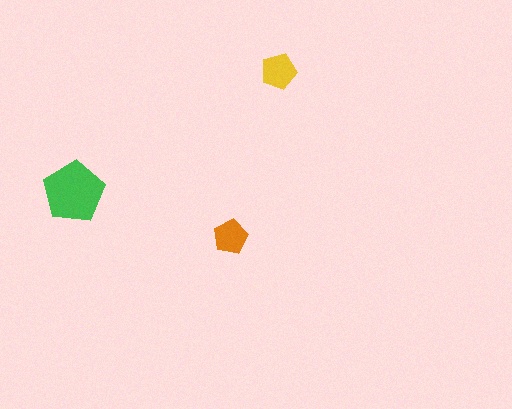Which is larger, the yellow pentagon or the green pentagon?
The green one.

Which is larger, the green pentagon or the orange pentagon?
The green one.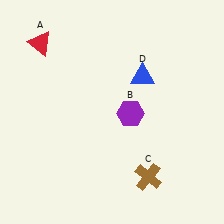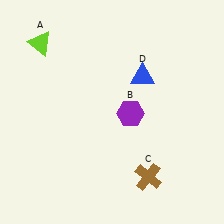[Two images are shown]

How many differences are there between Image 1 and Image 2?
There is 1 difference between the two images.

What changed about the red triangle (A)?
In Image 1, A is red. In Image 2, it changed to lime.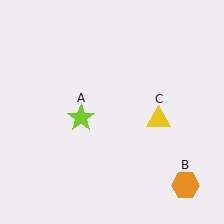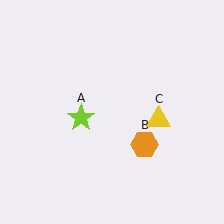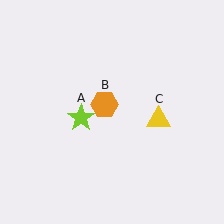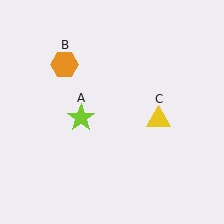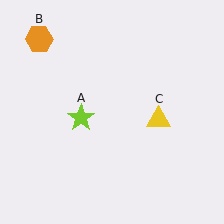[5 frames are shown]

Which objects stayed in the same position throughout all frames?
Lime star (object A) and yellow triangle (object C) remained stationary.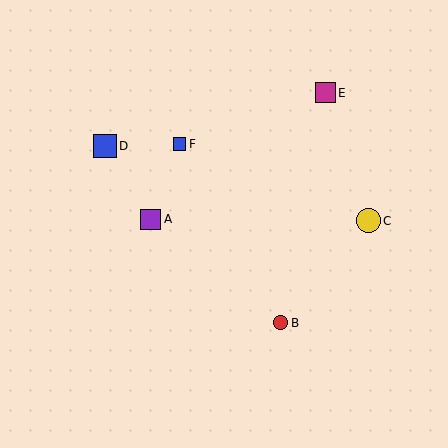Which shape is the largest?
The yellow circle (labeled C) is the largest.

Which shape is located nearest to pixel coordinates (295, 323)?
The red circle (labeled B) at (281, 323) is nearest to that location.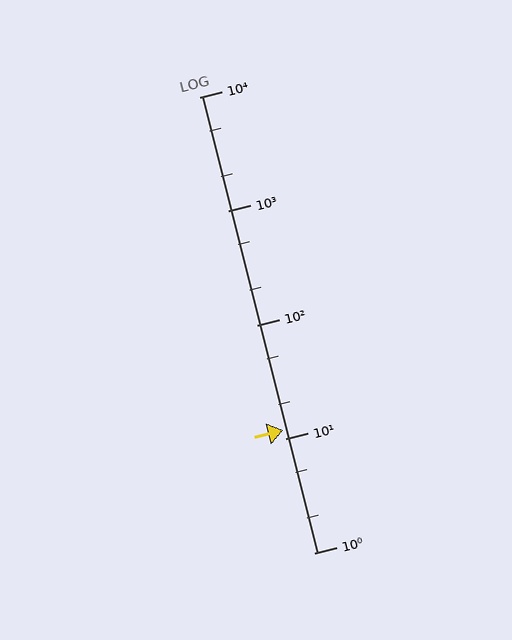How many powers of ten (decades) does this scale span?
The scale spans 4 decades, from 1 to 10000.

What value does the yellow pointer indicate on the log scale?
The pointer indicates approximately 12.